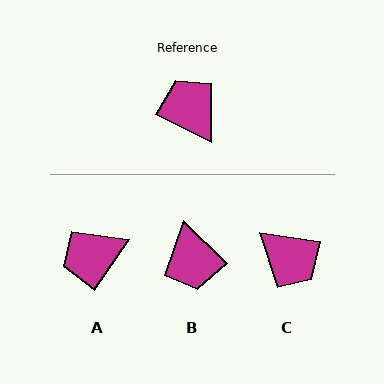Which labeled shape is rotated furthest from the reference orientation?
C, about 162 degrees away.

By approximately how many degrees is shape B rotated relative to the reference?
Approximately 161 degrees counter-clockwise.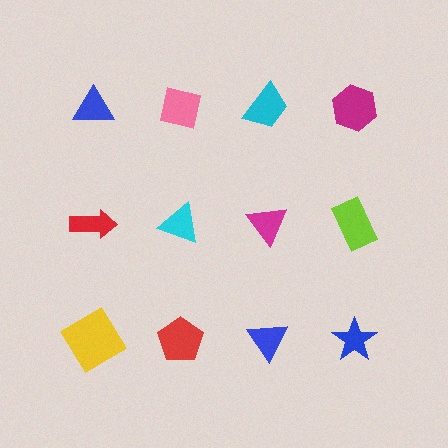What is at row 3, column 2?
A red pentagon.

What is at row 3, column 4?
A blue star.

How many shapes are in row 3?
4 shapes.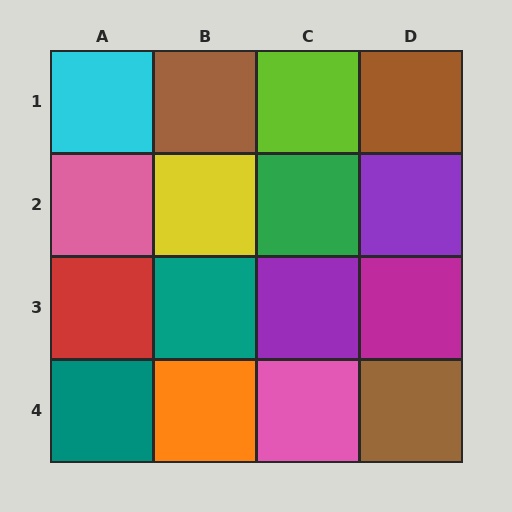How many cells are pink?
2 cells are pink.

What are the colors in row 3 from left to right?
Red, teal, purple, magenta.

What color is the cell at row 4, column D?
Brown.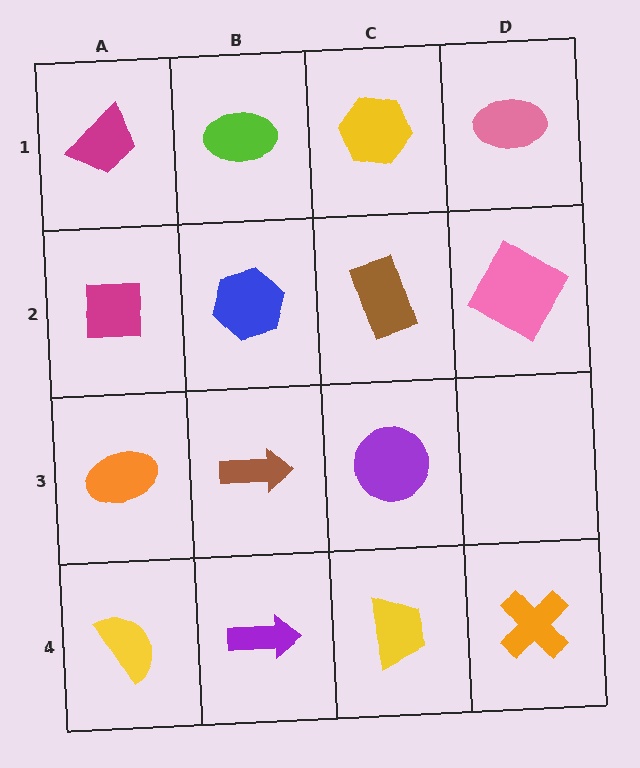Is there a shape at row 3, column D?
No, that cell is empty.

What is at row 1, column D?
A pink ellipse.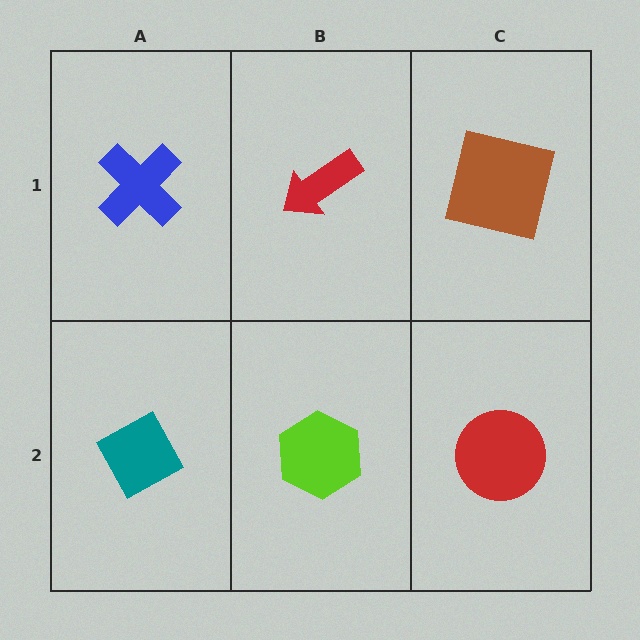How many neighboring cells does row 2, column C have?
2.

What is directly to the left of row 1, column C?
A red arrow.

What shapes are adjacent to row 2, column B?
A red arrow (row 1, column B), a teal diamond (row 2, column A), a red circle (row 2, column C).